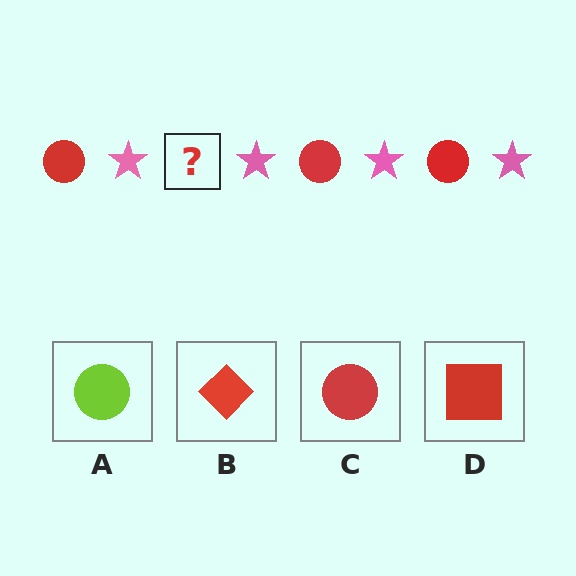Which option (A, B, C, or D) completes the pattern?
C.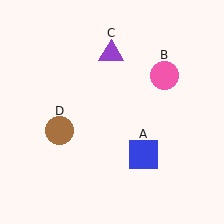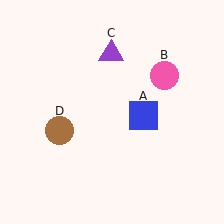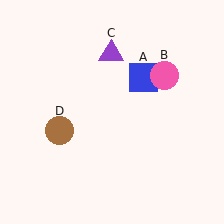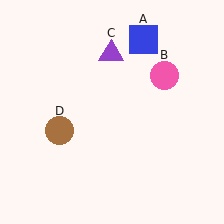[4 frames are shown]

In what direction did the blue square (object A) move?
The blue square (object A) moved up.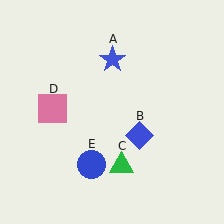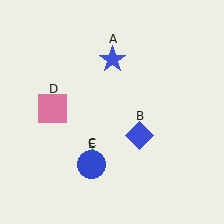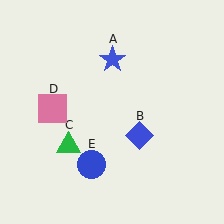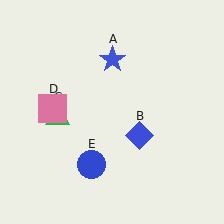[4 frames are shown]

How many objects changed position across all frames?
1 object changed position: green triangle (object C).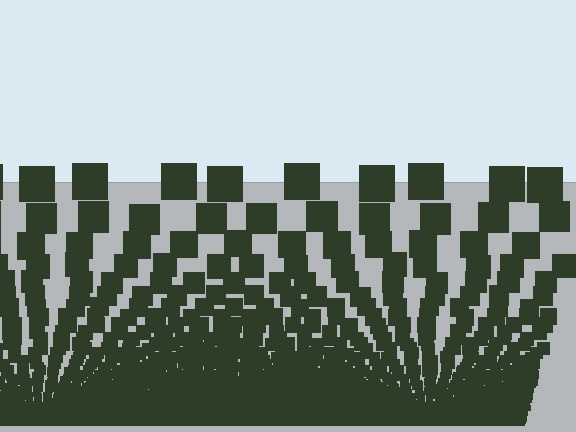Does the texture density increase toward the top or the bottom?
Density increases toward the bottom.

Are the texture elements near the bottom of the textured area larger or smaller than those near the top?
Smaller. The gradient is inverted — elements near the bottom are smaller and denser.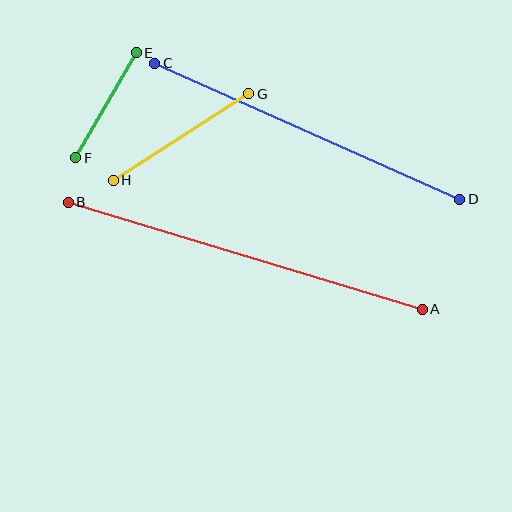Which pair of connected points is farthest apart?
Points A and B are farthest apart.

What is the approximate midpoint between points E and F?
The midpoint is at approximately (106, 105) pixels.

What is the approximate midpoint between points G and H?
The midpoint is at approximately (181, 137) pixels.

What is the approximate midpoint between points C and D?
The midpoint is at approximately (307, 131) pixels.